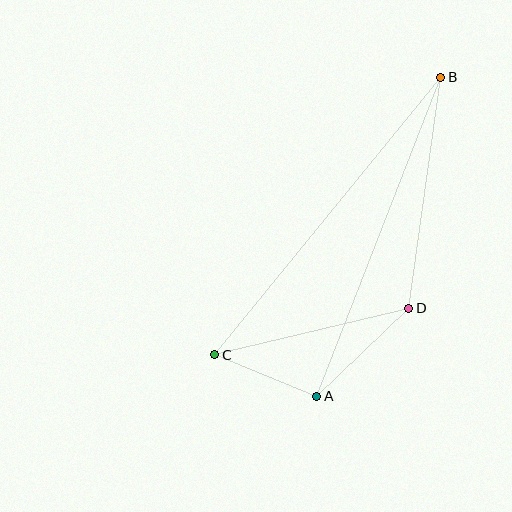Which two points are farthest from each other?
Points B and C are farthest from each other.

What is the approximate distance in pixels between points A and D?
The distance between A and D is approximately 127 pixels.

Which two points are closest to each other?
Points A and C are closest to each other.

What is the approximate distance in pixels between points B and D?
The distance between B and D is approximately 233 pixels.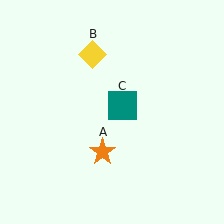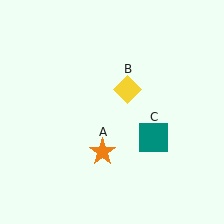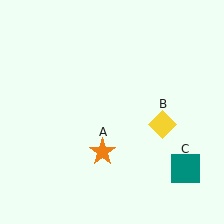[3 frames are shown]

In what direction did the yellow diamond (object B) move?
The yellow diamond (object B) moved down and to the right.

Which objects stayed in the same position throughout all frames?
Orange star (object A) remained stationary.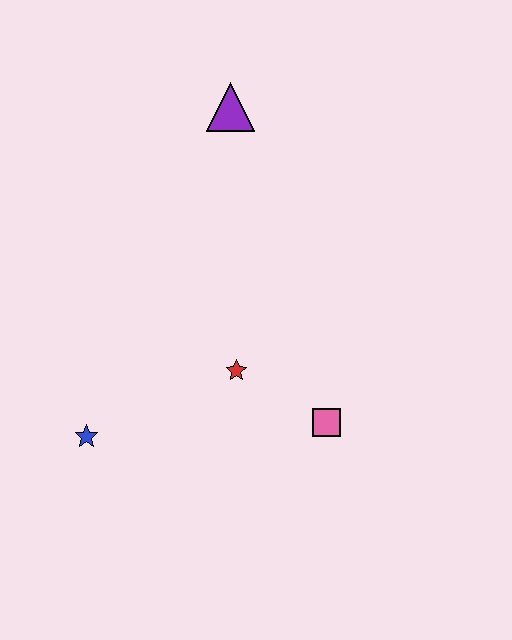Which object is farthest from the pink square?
The purple triangle is farthest from the pink square.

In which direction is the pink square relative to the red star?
The pink square is to the right of the red star.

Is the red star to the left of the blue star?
No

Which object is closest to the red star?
The pink square is closest to the red star.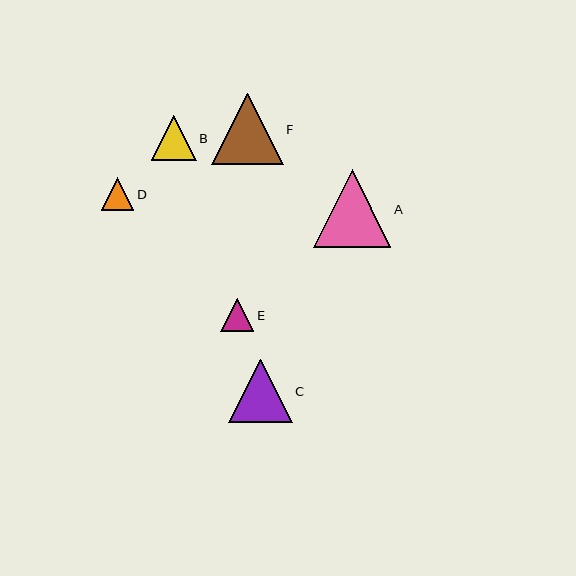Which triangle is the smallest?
Triangle D is the smallest with a size of approximately 32 pixels.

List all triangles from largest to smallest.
From largest to smallest: A, F, C, B, E, D.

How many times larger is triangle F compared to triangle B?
Triangle F is approximately 1.6 times the size of triangle B.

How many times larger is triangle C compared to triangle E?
Triangle C is approximately 1.9 times the size of triangle E.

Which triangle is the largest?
Triangle A is the largest with a size of approximately 77 pixels.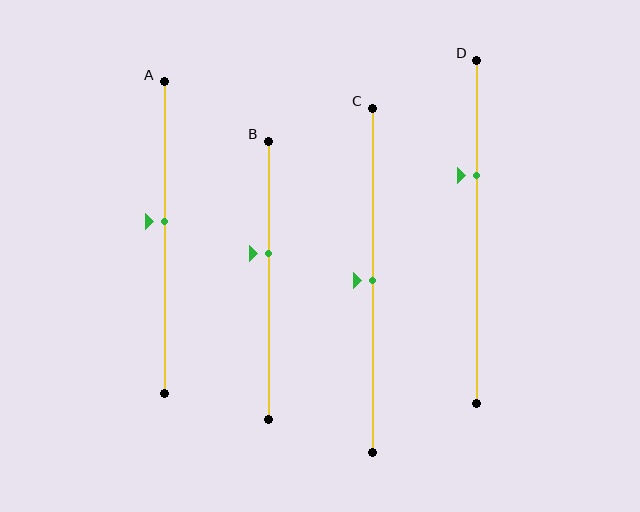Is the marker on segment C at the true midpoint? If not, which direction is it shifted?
Yes, the marker on segment C is at the true midpoint.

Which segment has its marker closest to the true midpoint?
Segment C has its marker closest to the true midpoint.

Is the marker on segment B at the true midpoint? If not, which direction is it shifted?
No, the marker on segment B is shifted upward by about 10% of the segment length.